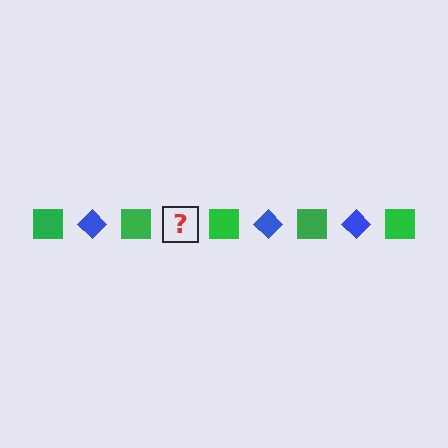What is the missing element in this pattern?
The missing element is a blue diamond.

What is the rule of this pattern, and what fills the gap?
The rule is that the pattern alternates between green square and blue diamond. The gap should be filled with a blue diamond.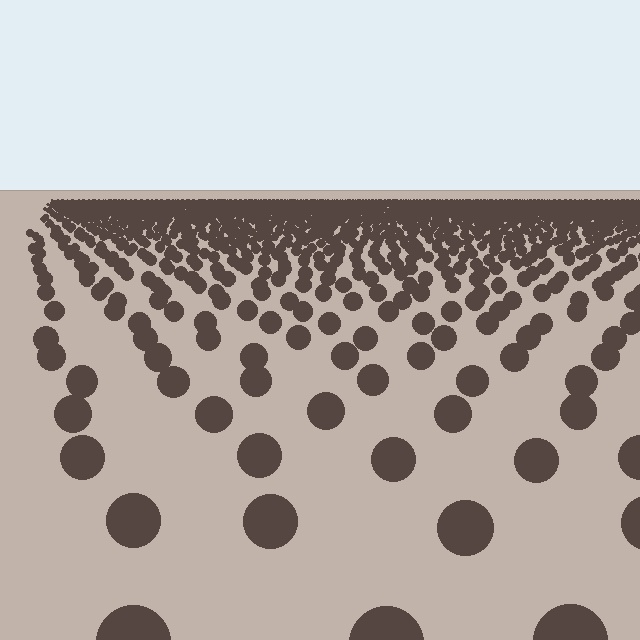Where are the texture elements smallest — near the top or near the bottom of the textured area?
Near the top.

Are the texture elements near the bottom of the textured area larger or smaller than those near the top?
Larger. Near the bottom, elements are closer to the viewer and appear at a bigger on-screen size.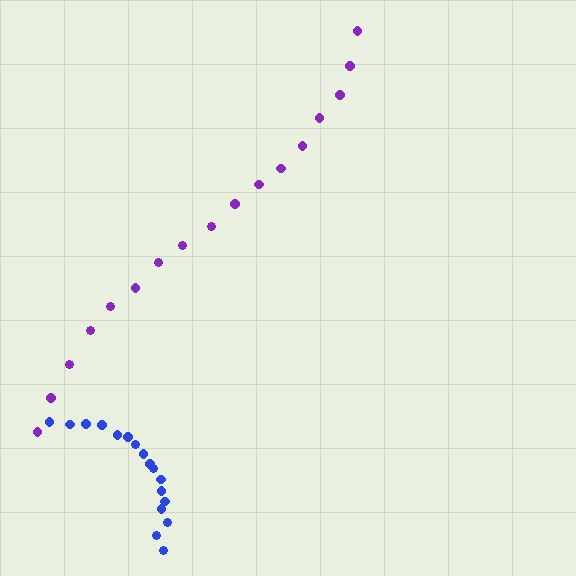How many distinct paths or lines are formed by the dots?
There are 2 distinct paths.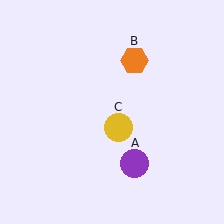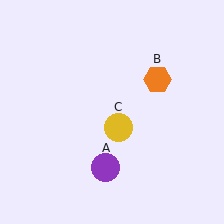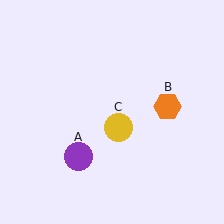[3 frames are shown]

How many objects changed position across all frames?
2 objects changed position: purple circle (object A), orange hexagon (object B).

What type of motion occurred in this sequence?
The purple circle (object A), orange hexagon (object B) rotated clockwise around the center of the scene.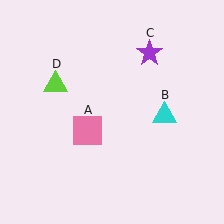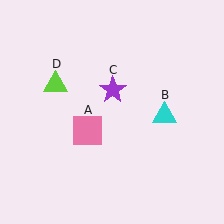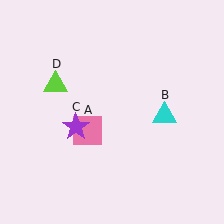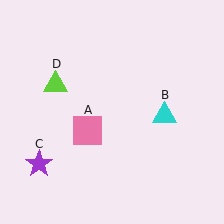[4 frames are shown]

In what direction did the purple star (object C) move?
The purple star (object C) moved down and to the left.